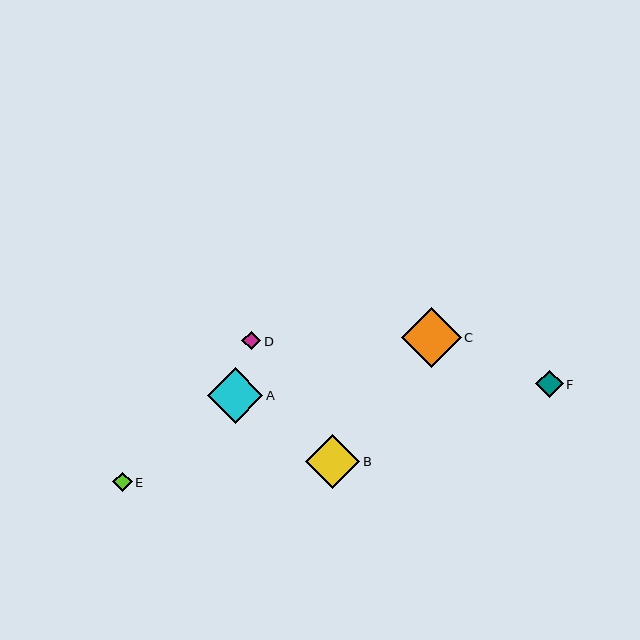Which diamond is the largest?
Diamond C is the largest with a size of approximately 60 pixels.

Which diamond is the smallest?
Diamond D is the smallest with a size of approximately 19 pixels.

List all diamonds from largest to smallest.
From largest to smallest: C, A, B, F, E, D.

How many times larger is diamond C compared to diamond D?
Diamond C is approximately 3.2 times the size of diamond D.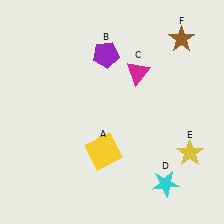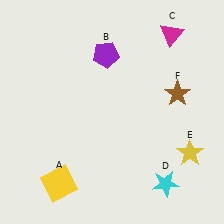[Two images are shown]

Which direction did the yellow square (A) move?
The yellow square (A) moved left.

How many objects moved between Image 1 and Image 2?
3 objects moved between the two images.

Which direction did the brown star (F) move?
The brown star (F) moved down.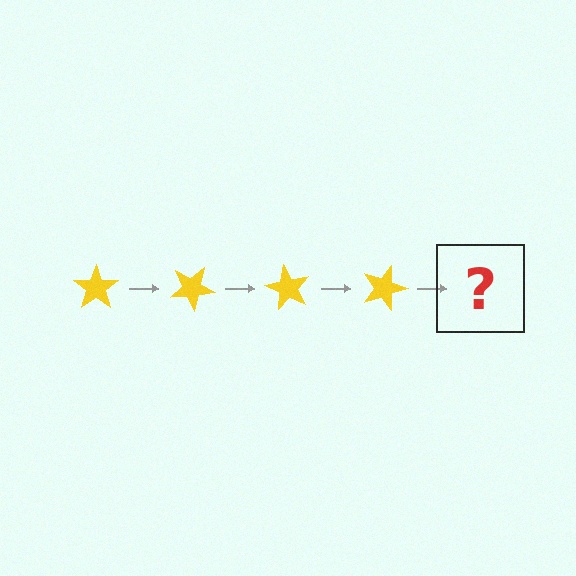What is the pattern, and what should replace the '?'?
The pattern is that the star rotates 30 degrees each step. The '?' should be a yellow star rotated 120 degrees.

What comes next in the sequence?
The next element should be a yellow star rotated 120 degrees.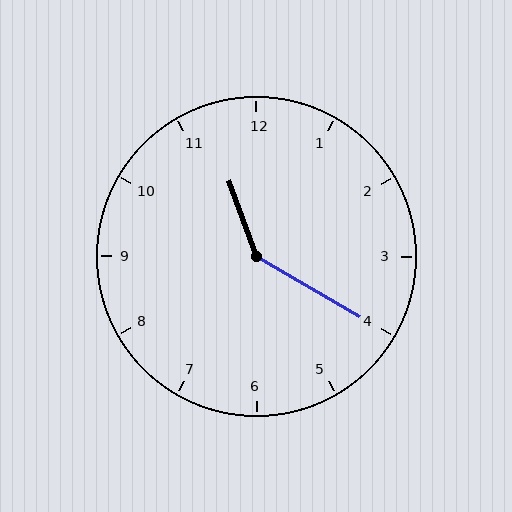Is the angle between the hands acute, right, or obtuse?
It is obtuse.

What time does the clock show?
11:20.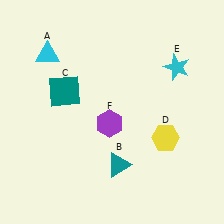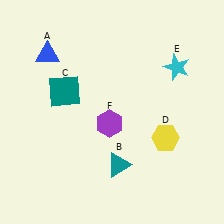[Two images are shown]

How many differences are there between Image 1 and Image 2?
There is 1 difference between the two images.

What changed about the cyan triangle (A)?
In Image 1, A is cyan. In Image 2, it changed to blue.